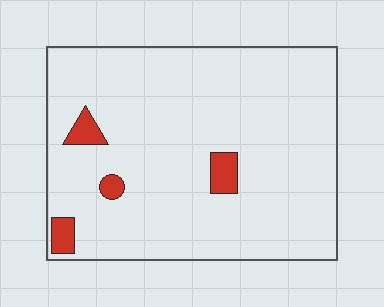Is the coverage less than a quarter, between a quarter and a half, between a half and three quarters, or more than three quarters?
Less than a quarter.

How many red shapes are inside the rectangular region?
4.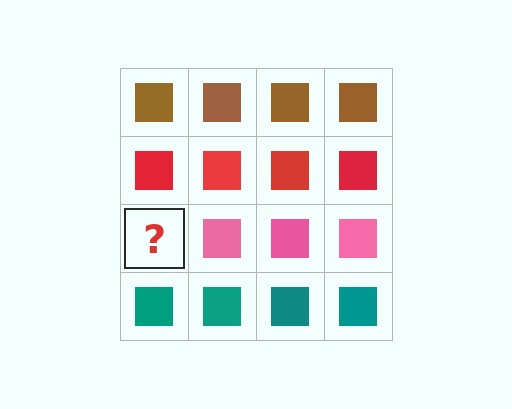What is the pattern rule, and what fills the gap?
The rule is that each row has a consistent color. The gap should be filled with a pink square.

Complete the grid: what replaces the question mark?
The question mark should be replaced with a pink square.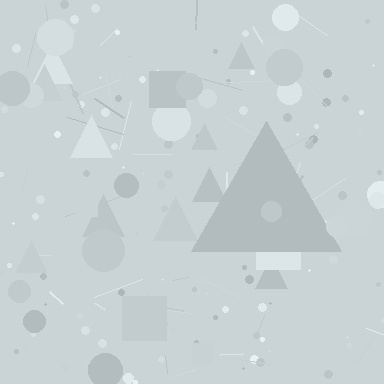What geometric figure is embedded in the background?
A triangle is embedded in the background.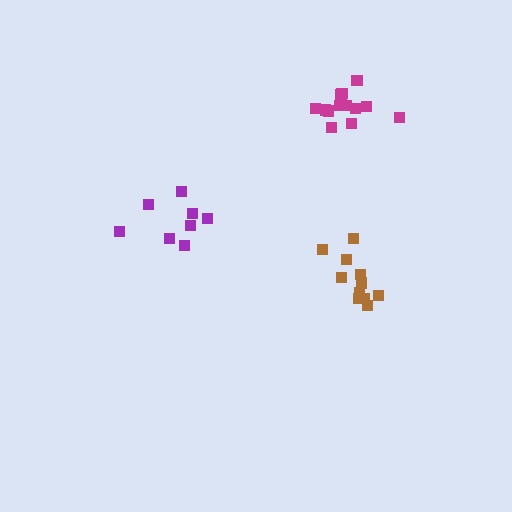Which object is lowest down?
The brown cluster is bottommost.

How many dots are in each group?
Group 1: 8 dots, Group 2: 11 dots, Group 3: 13 dots (32 total).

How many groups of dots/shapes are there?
There are 3 groups.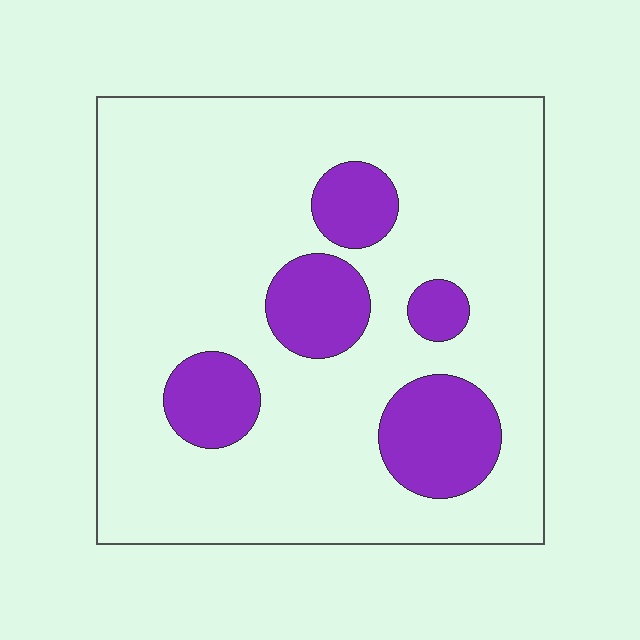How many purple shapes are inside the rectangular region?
5.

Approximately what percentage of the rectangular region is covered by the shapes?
Approximately 20%.